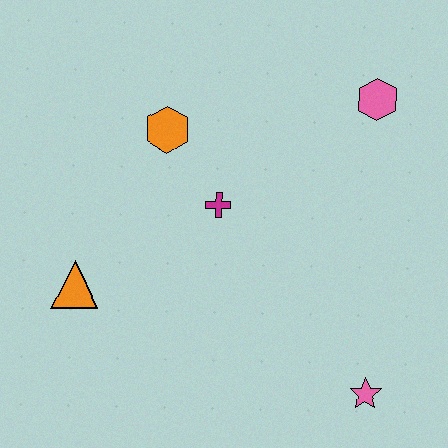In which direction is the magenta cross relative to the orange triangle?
The magenta cross is to the right of the orange triangle.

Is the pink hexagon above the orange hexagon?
Yes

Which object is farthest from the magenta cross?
The pink star is farthest from the magenta cross.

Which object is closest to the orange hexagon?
The magenta cross is closest to the orange hexagon.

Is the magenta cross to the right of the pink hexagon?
No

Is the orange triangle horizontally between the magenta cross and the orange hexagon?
No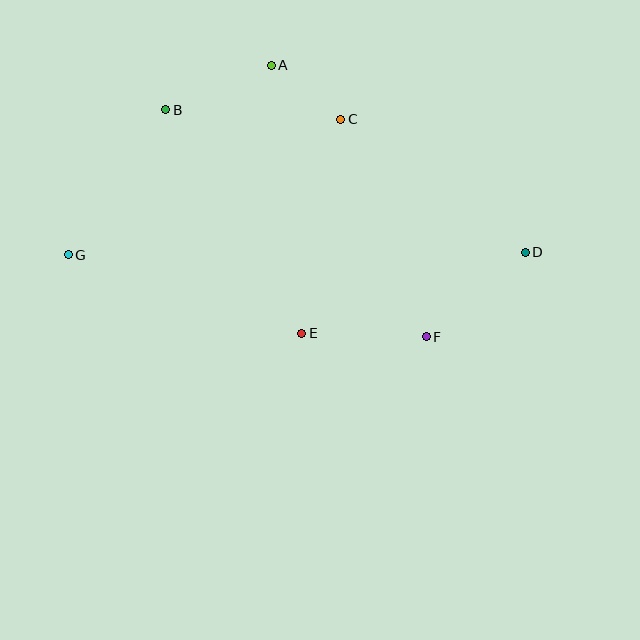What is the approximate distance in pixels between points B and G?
The distance between B and G is approximately 175 pixels.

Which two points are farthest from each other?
Points D and G are farthest from each other.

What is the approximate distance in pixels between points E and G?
The distance between E and G is approximately 246 pixels.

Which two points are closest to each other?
Points A and C are closest to each other.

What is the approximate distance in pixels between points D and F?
The distance between D and F is approximately 130 pixels.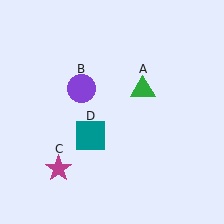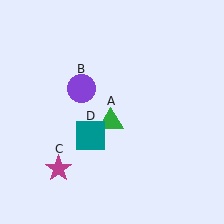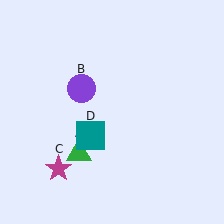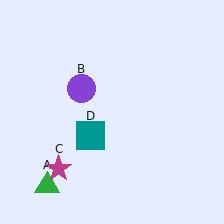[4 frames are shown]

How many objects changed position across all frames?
1 object changed position: green triangle (object A).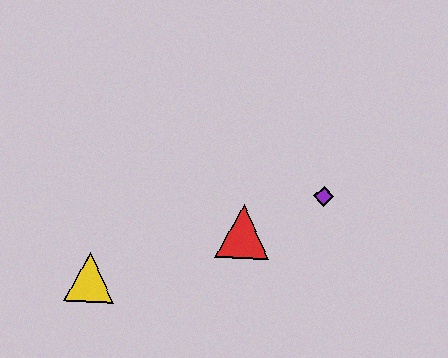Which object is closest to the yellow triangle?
The red triangle is closest to the yellow triangle.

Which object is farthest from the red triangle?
The yellow triangle is farthest from the red triangle.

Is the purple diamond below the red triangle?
No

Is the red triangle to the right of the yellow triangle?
Yes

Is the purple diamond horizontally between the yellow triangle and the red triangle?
No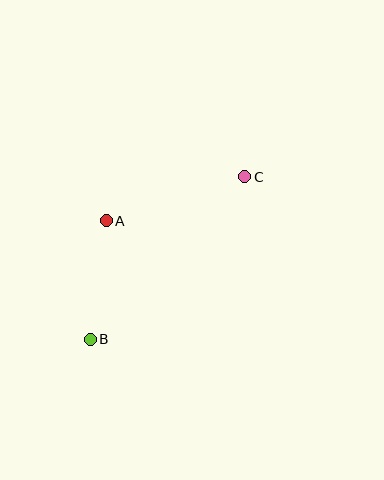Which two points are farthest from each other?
Points B and C are farthest from each other.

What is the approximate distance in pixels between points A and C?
The distance between A and C is approximately 145 pixels.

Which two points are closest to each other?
Points A and B are closest to each other.